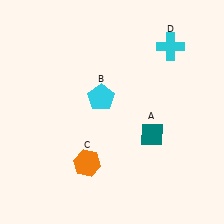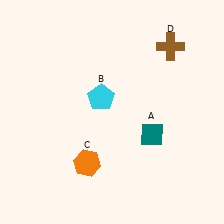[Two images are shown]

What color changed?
The cross (D) changed from cyan in Image 1 to brown in Image 2.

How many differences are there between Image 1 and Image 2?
There is 1 difference between the two images.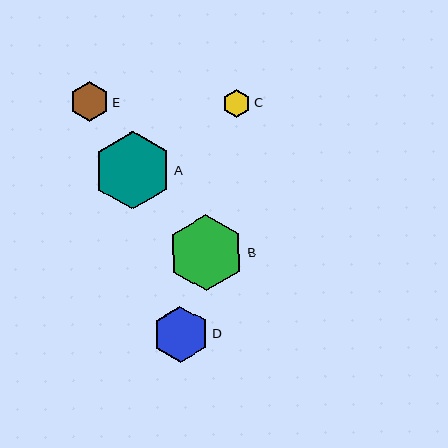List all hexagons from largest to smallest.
From largest to smallest: A, B, D, E, C.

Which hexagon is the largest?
Hexagon A is the largest with a size of approximately 78 pixels.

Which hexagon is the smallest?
Hexagon C is the smallest with a size of approximately 28 pixels.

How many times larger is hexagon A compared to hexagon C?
Hexagon A is approximately 2.8 times the size of hexagon C.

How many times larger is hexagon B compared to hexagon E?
Hexagon B is approximately 1.9 times the size of hexagon E.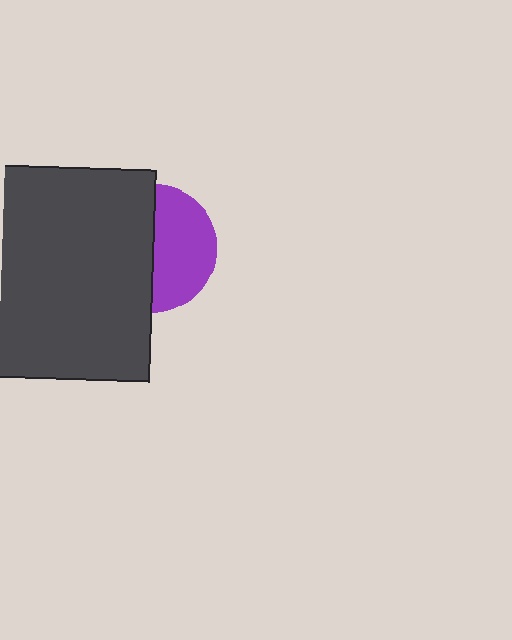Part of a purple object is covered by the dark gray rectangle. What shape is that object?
It is a circle.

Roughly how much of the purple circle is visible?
About half of it is visible (roughly 48%).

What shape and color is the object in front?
The object in front is a dark gray rectangle.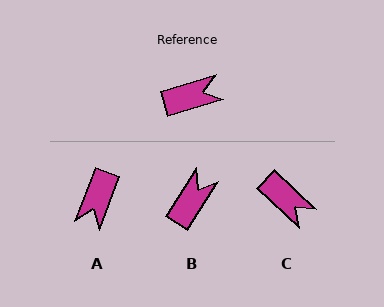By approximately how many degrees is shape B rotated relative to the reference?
Approximately 41 degrees counter-clockwise.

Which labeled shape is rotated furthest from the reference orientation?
A, about 127 degrees away.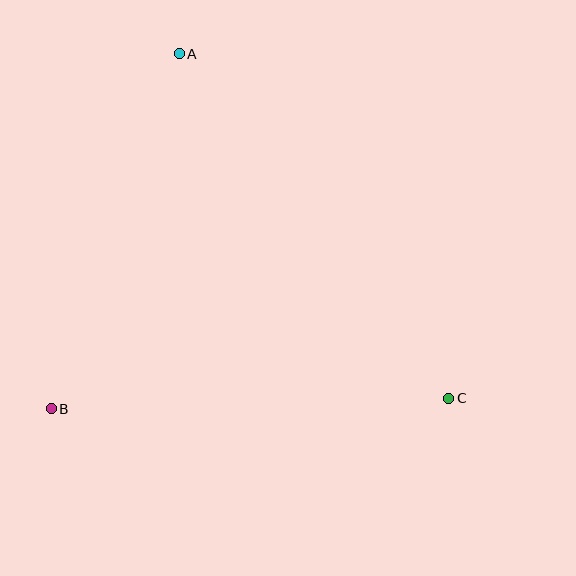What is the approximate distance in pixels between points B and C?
The distance between B and C is approximately 398 pixels.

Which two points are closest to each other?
Points A and B are closest to each other.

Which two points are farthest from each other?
Points A and C are farthest from each other.